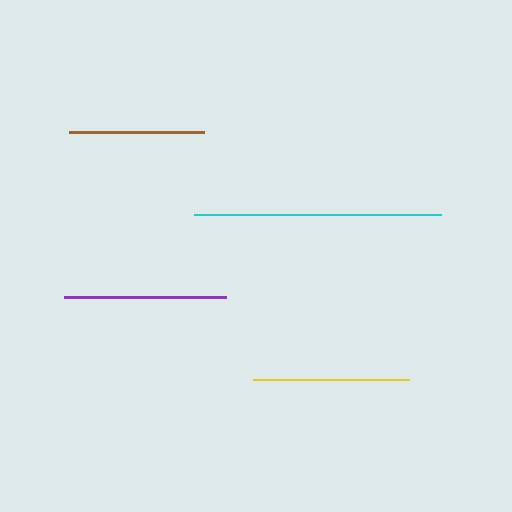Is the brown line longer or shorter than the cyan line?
The cyan line is longer than the brown line.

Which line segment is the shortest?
The brown line is the shortest at approximately 135 pixels.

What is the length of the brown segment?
The brown segment is approximately 135 pixels long.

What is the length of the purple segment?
The purple segment is approximately 162 pixels long.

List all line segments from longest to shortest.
From longest to shortest: cyan, purple, yellow, brown.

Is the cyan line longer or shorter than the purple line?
The cyan line is longer than the purple line.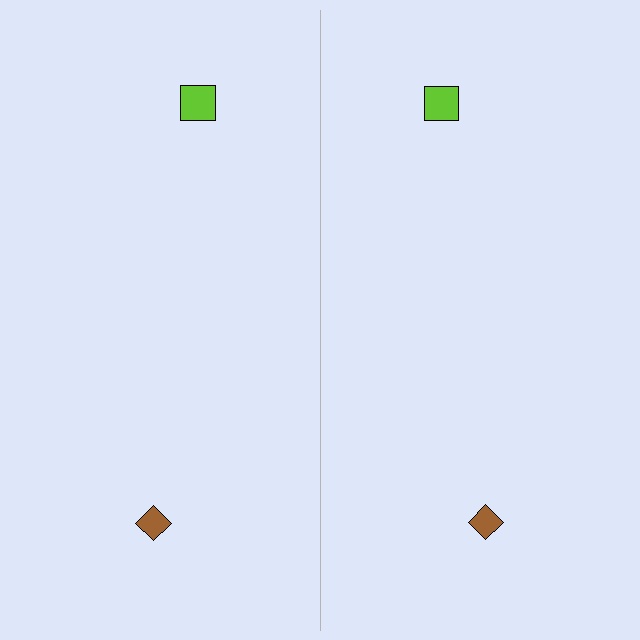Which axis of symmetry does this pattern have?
The pattern has a vertical axis of symmetry running through the center of the image.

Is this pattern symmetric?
Yes, this pattern has bilateral (reflection) symmetry.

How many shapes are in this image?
There are 4 shapes in this image.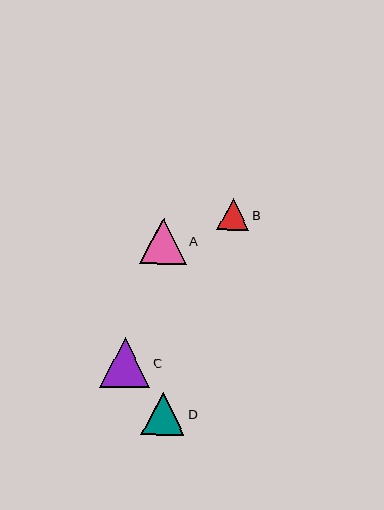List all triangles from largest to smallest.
From largest to smallest: C, A, D, B.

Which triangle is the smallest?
Triangle B is the smallest with a size of approximately 32 pixels.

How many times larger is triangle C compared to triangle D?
Triangle C is approximately 1.2 times the size of triangle D.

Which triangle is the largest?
Triangle C is the largest with a size of approximately 50 pixels.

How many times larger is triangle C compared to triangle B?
Triangle C is approximately 1.6 times the size of triangle B.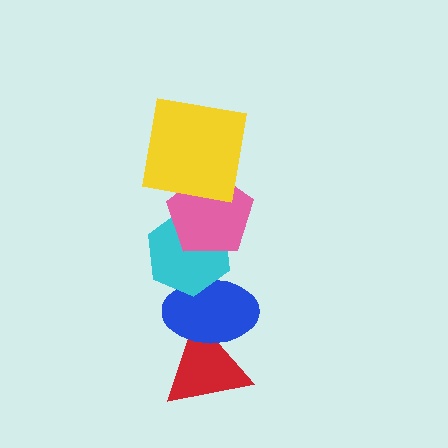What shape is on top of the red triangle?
The blue ellipse is on top of the red triangle.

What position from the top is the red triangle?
The red triangle is 5th from the top.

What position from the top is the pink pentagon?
The pink pentagon is 2nd from the top.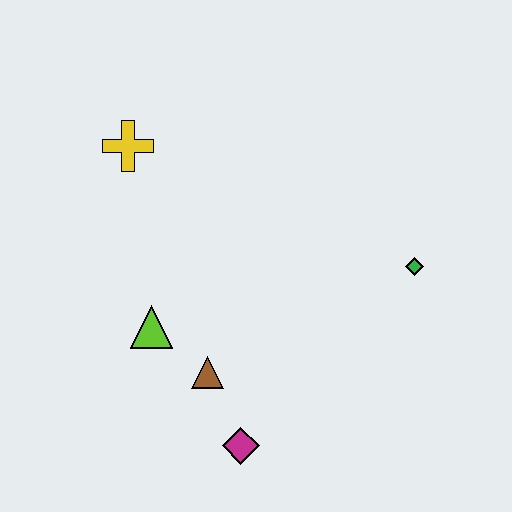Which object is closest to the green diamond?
The brown triangle is closest to the green diamond.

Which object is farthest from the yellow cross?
The magenta diamond is farthest from the yellow cross.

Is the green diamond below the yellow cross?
Yes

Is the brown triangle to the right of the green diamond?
No